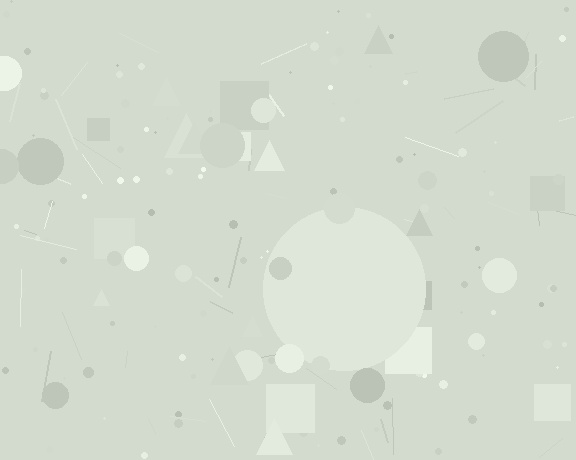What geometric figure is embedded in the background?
A circle is embedded in the background.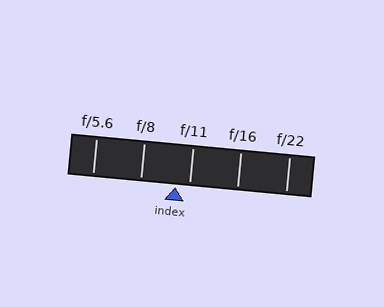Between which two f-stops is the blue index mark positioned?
The index mark is between f/8 and f/11.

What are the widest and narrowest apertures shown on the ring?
The widest aperture shown is f/5.6 and the narrowest is f/22.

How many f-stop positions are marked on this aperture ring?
There are 5 f-stop positions marked.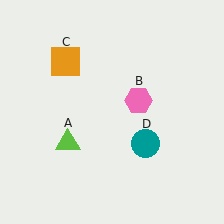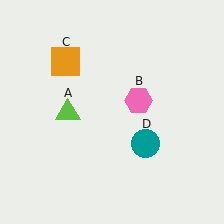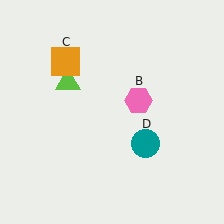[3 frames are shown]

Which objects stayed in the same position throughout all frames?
Pink hexagon (object B) and orange square (object C) and teal circle (object D) remained stationary.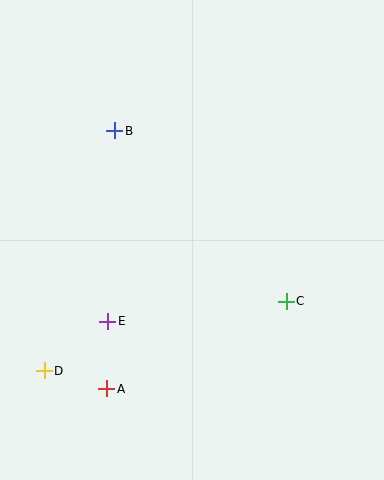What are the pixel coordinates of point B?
Point B is at (115, 131).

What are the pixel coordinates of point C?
Point C is at (286, 301).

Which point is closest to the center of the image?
Point C at (286, 301) is closest to the center.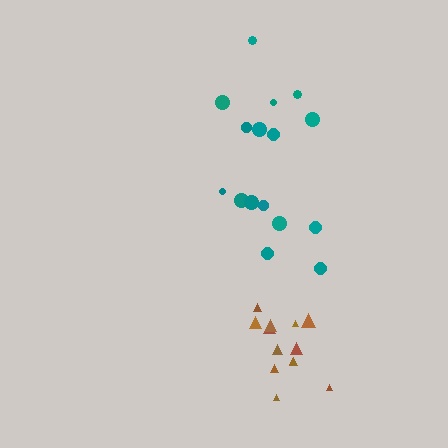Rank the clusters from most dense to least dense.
brown, teal.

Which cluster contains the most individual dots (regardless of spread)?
Teal (16).